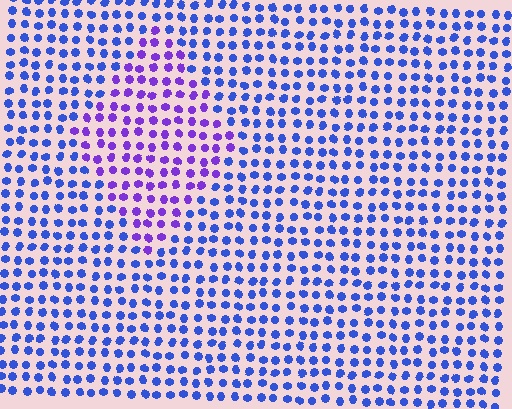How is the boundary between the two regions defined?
The boundary is defined purely by a slight shift in hue (about 40 degrees). Spacing, size, and orientation are identical on both sides.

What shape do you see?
I see a diamond.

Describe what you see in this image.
The image is filled with small blue elements in a uniform arrangement. A diamond-shaped region is visible where the elements are tinted to a slightly different hue, forming a subtle color boundary.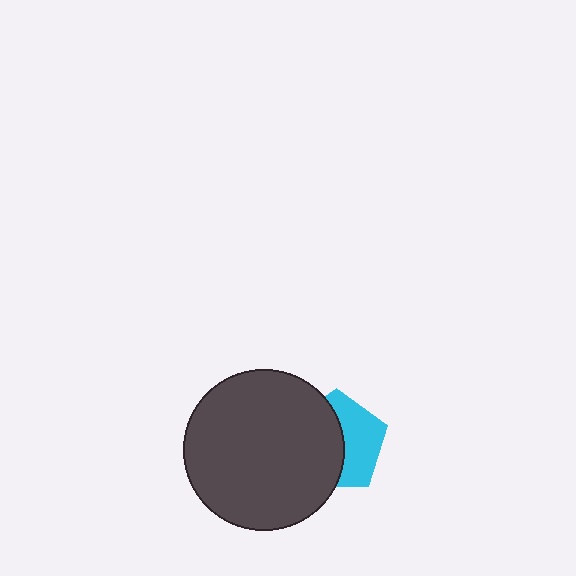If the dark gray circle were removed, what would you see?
You would see the complete cyan pentagon.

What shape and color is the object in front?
The object in front is a dark gray circle.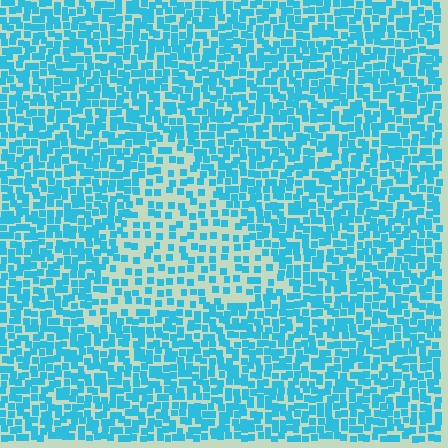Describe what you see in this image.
The image contains small cyan elements arranged at two different densities. A triangle-shaped region is visible where the elements are less densely packed than the surrounding area.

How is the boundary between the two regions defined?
The boundary is defined by a change in element density (approximately 2.0x ratio). All elements are the same color, size, and shape.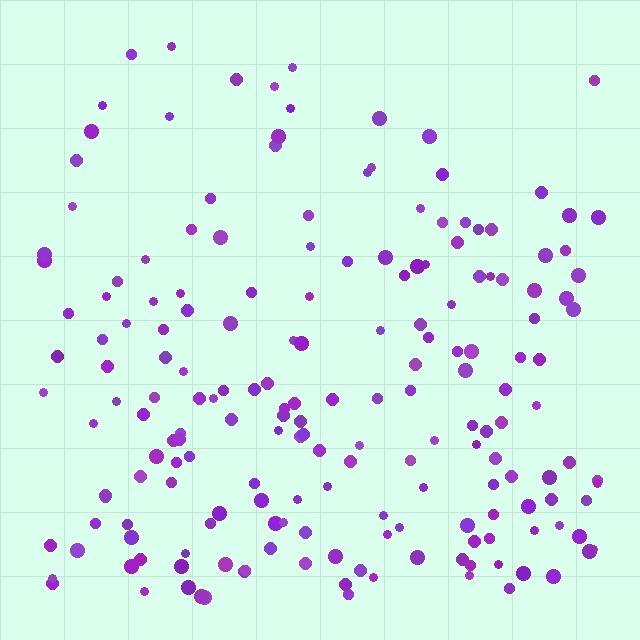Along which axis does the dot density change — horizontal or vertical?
Vertical.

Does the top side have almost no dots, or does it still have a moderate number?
Still a moderate number, just noticeably fewer than the bottom.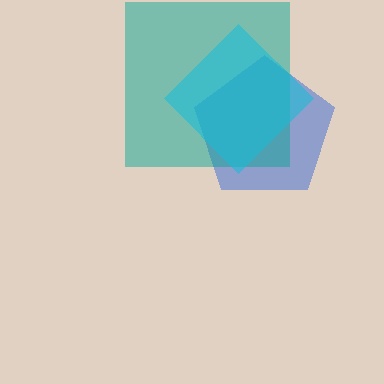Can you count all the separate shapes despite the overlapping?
Yes, there are 3 separate shapes.